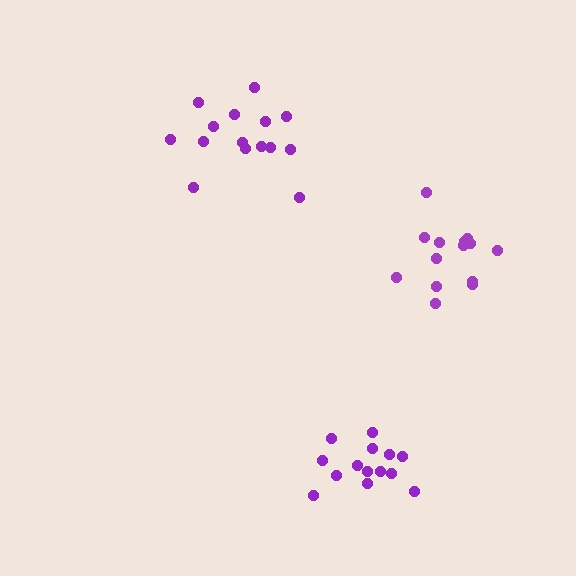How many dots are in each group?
Group 1: 15 dots, Group 2: 14 dots, Group 3: 14 dots (43 total).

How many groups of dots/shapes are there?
There are 3 groups.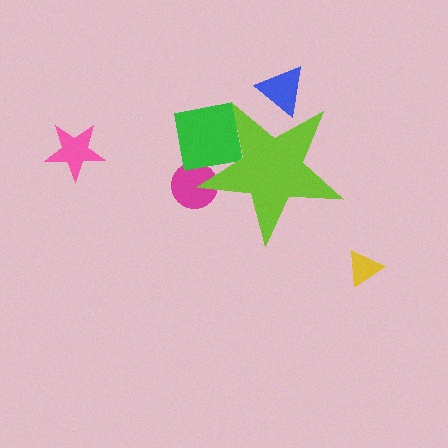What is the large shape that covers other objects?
A lime star.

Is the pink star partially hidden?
No, the pink star is fully visible.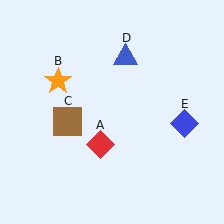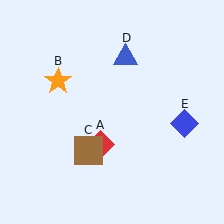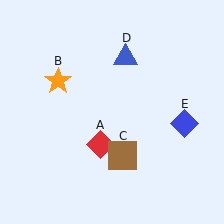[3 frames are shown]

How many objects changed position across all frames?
1 object changed position: brown square (object C).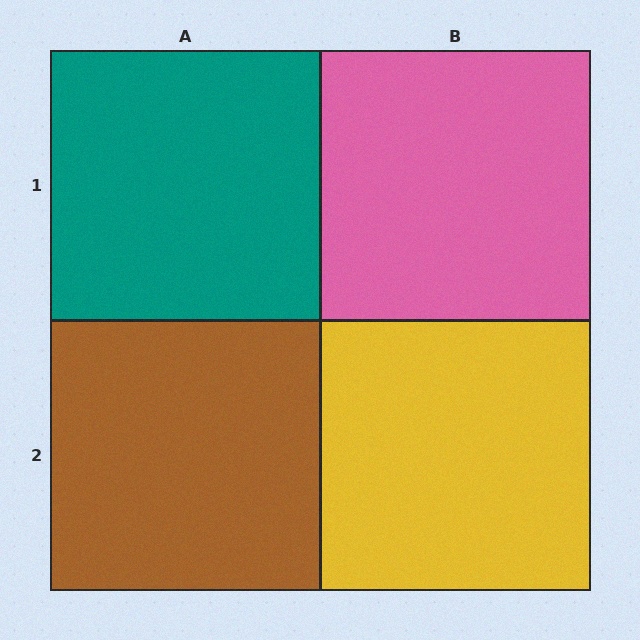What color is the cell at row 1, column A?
Teal.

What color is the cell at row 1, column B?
Pink.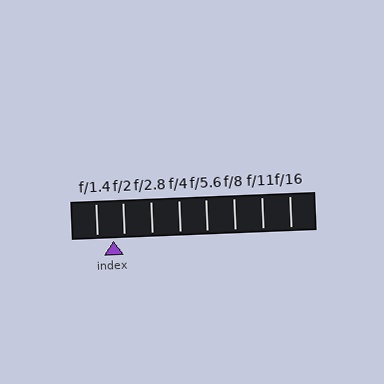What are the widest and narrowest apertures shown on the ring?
The widest aperture shown is f/1.4 and the narrowest is f/16.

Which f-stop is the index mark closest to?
The index mark is closest to f/2.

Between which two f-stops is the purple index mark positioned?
The index mark is between f/1.4 and f/2.